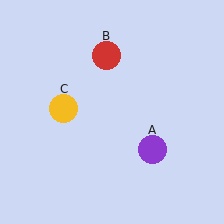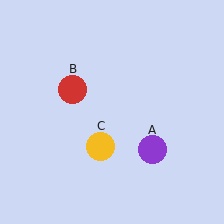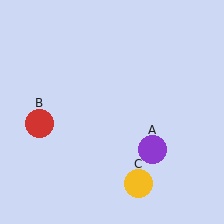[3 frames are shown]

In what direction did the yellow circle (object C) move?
The yellow circle (object C) moved down and to the right.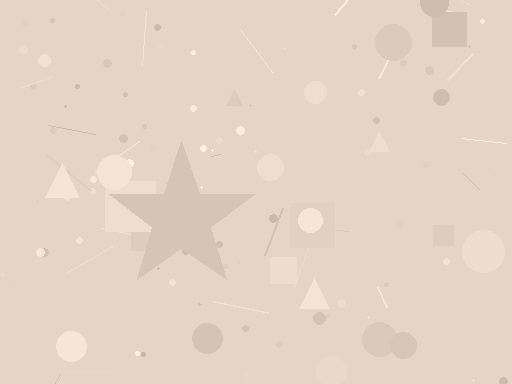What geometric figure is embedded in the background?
A star is embedded in the background.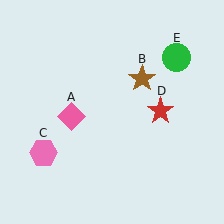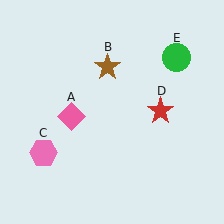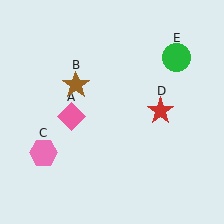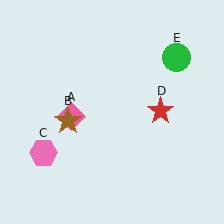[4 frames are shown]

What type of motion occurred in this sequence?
The brown star (object B) rotated counterclockwise around the center of the scene.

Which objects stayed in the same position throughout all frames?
Pink diamond (object A) and pink hexagon (object C) and red star (object D) and green circle (object E) remained stationary.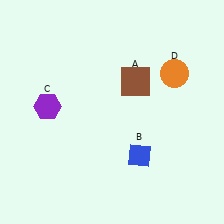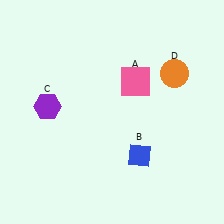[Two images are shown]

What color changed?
The square (A) changed from brown in Image 1 to pink in Image 2.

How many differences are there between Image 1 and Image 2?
There is 1 difference between the two images.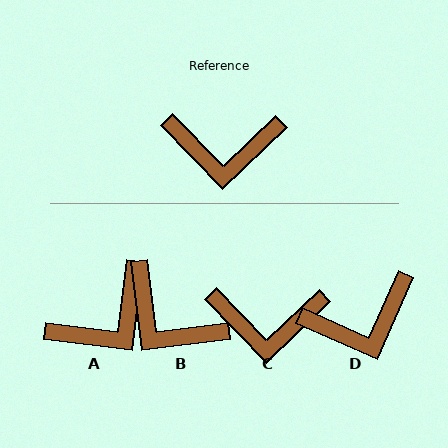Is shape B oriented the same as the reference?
No, it is off by about 37 degrees.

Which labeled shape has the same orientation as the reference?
C.